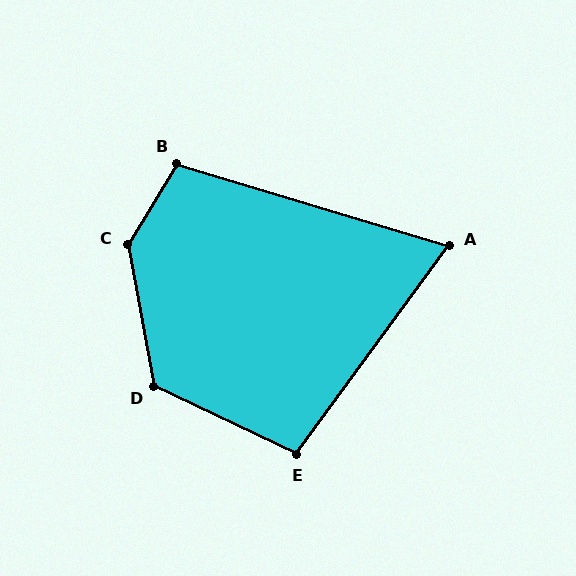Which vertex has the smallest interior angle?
A, at approximately 71 degrees.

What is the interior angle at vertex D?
Approximately 126 degrees (obtuse).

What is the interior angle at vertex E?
Approximately 101 degrees (obtuse).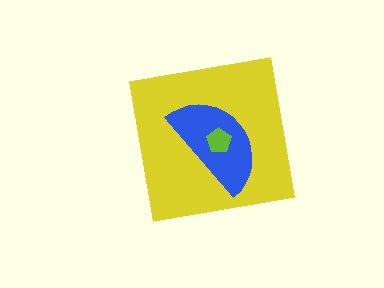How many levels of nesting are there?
3.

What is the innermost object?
The lime pentagon.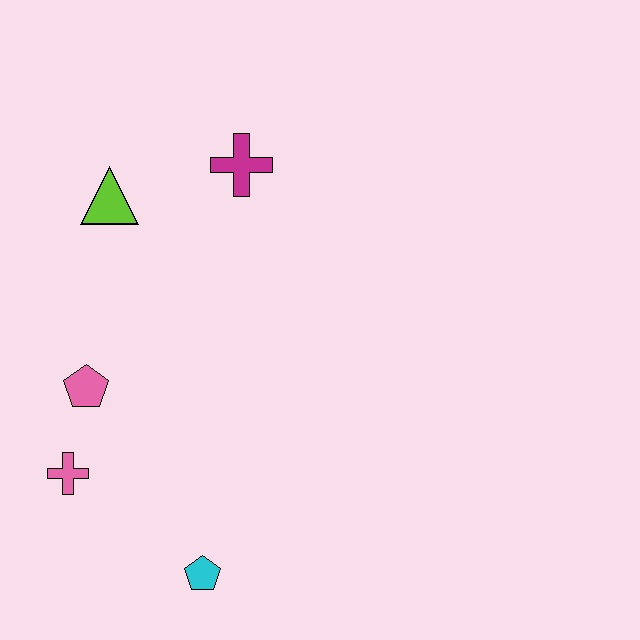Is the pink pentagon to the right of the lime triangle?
No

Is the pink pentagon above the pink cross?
Yes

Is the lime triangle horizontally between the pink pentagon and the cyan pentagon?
Yes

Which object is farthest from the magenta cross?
The cyan pentagon is farthest from the magenta cross.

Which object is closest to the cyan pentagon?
The pink cross is closest to the cyan pentagon.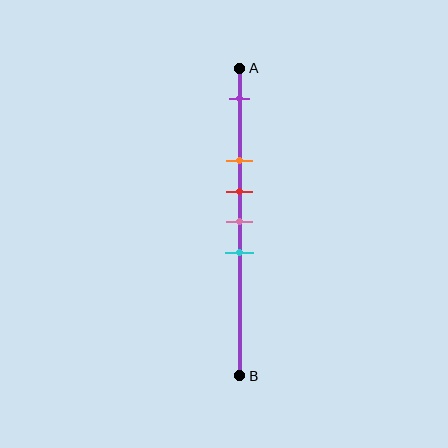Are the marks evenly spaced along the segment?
No, the marks are not evenly spaced.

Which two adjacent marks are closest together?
The red and pink marks are the closest adjacent pair.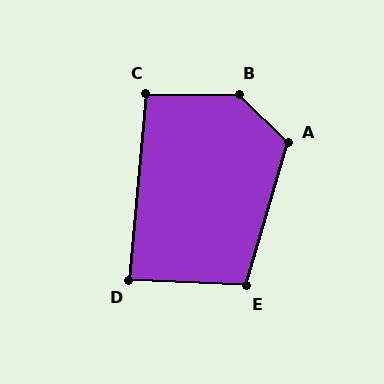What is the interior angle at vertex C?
Approximately 95 degrees (approximately right).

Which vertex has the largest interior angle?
B, at approximately 136 degrees.